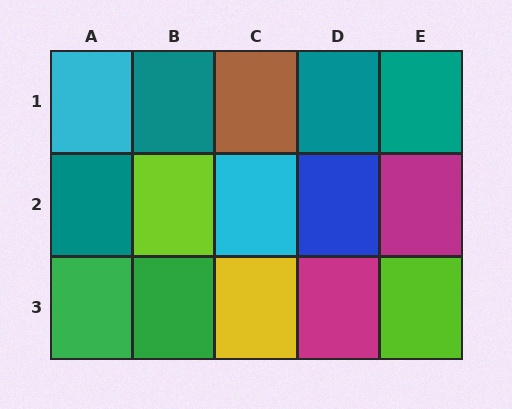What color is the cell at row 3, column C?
Yellow.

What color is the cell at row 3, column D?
Magenta.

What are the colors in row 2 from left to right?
Teal, lime, cyan, blue, magenta.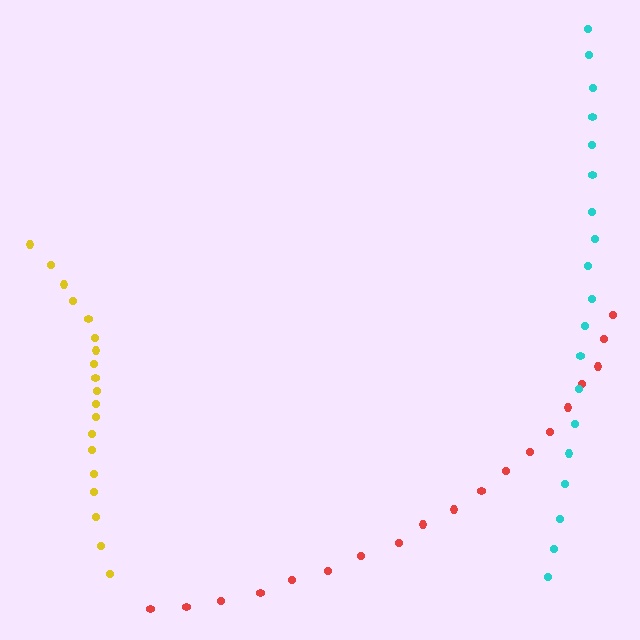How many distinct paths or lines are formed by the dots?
There are 3 distinct paths.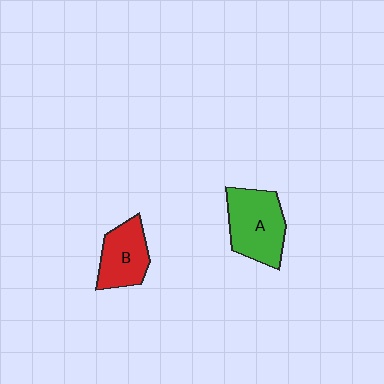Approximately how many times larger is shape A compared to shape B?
Approximately 1.3 times.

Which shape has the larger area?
Shape A (green).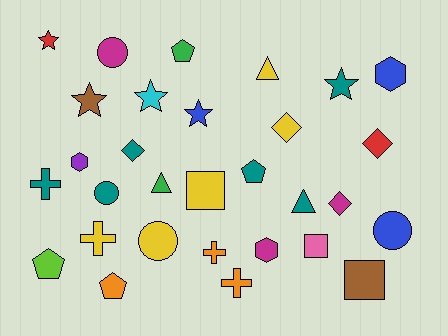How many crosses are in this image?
There are 4 crosses.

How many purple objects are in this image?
There is 1 purple object.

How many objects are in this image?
There are 30 objects.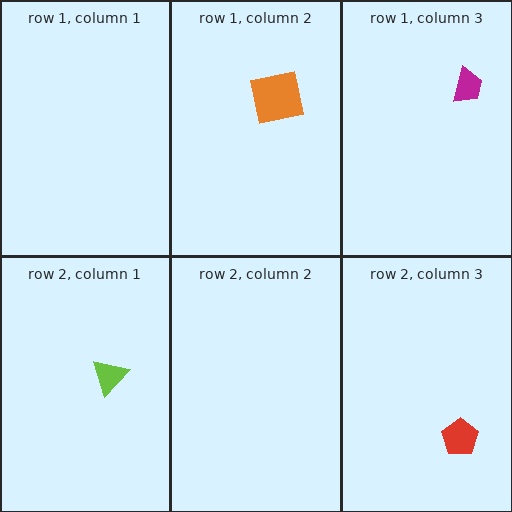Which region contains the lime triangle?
The row 2, column 1 region.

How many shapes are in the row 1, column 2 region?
1.